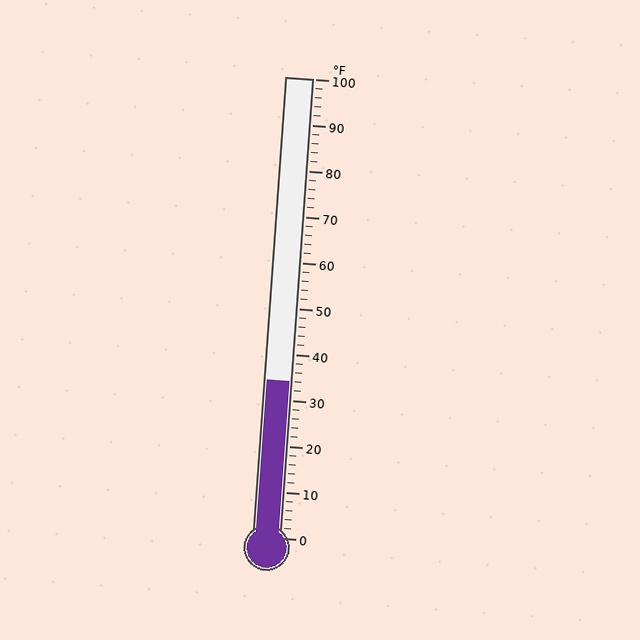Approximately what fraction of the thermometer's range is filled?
The thermometer is filled to approximately 35% of its range.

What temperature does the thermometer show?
The thermometer shows approximately 34°F.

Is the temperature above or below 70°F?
The temperature is below 70°F.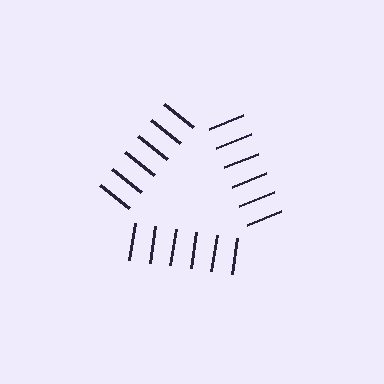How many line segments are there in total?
18 — 6 along each of the 3 edges.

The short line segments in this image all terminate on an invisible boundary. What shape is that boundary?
An illusory triangle — the line segments terminate on its edges but no continuous stroke is drawn.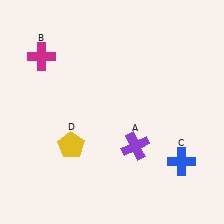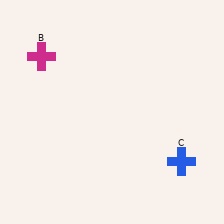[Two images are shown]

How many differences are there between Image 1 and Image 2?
There are 2 differences between the two images.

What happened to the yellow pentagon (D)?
The yellow pentagon (D) was removed in Image 2. It was in the bottom-left area of Image 1.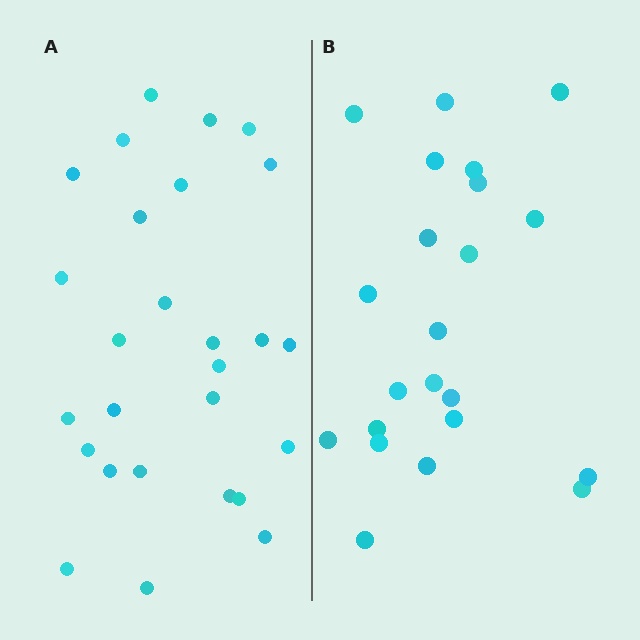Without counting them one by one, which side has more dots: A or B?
Region A (the left region) has more dots.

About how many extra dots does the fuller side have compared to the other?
Region A has about 5 more dots than region B.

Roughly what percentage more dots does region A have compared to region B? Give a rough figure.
About 25% more.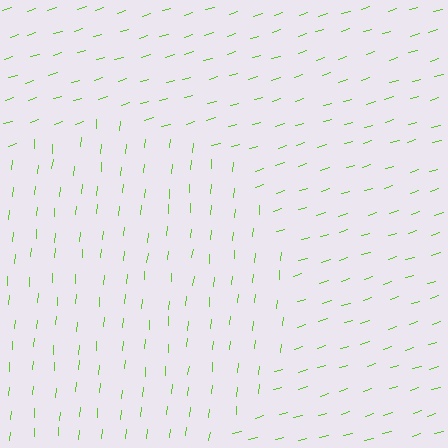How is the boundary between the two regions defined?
The boundary is defined purely by a change in line orientation (approximately 67 degrees difference). All lines are the same color and thickness.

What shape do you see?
I see a circle.